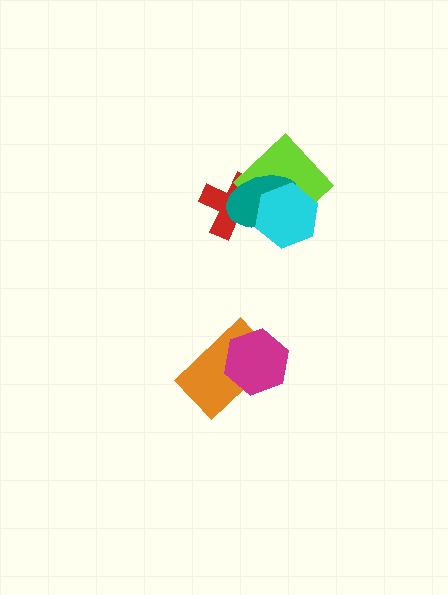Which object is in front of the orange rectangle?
The magenta hexagon is in front of the orange rectangle.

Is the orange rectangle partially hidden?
Yes, it is partially covered by another shape.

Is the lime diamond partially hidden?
Yes, it is partially covered by another shape.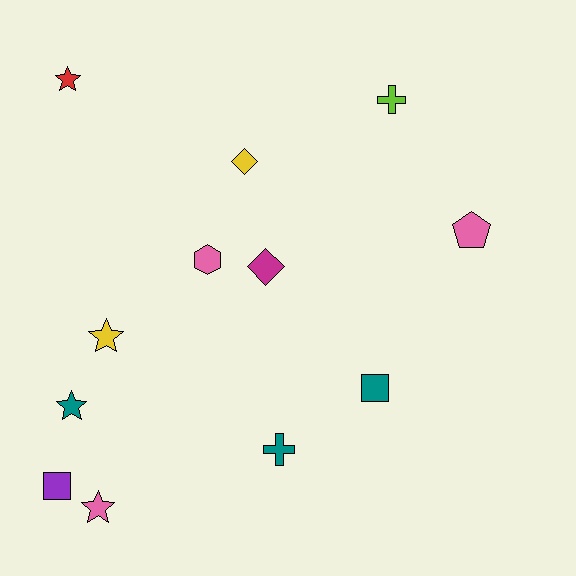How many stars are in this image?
There are 4 stars.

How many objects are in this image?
There are 12 objects.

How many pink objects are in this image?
There are 3 pink objects.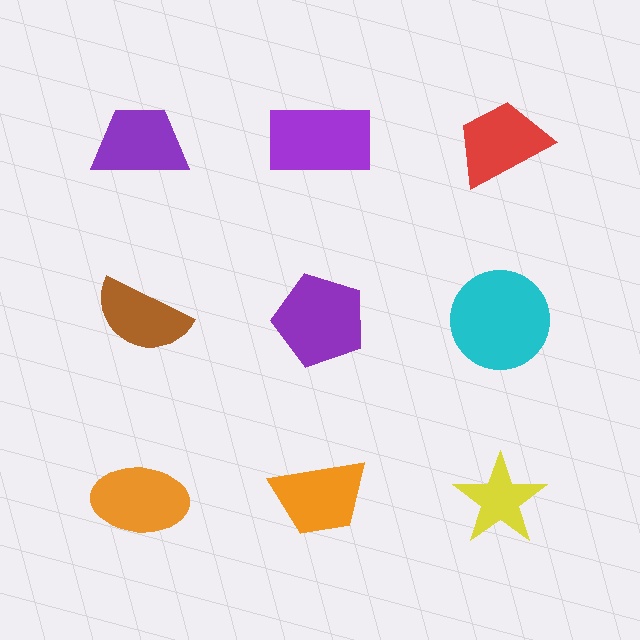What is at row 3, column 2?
An orange trapezoid.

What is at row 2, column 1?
A brown semicircle.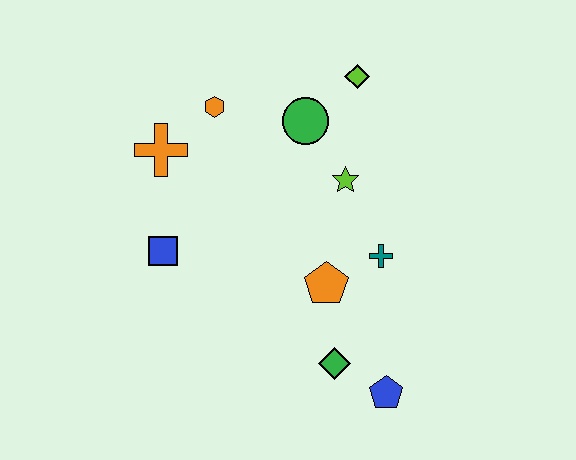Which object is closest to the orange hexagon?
The orange cross is closest to the orange hexagon.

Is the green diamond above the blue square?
No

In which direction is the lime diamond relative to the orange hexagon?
The lime diamond is to the right of the orange hexagon.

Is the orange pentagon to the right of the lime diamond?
No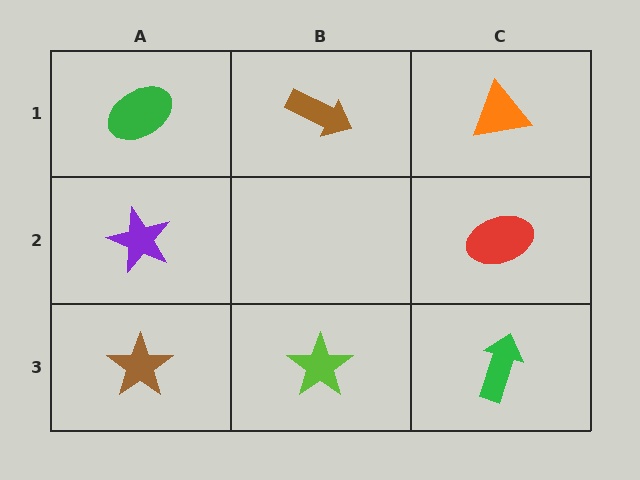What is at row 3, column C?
A green arrow.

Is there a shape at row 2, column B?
No, that cell is empty.